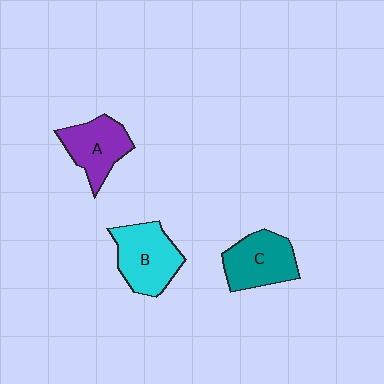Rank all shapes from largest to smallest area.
From largest to smallest: B (cyan), C (teal), A (purple).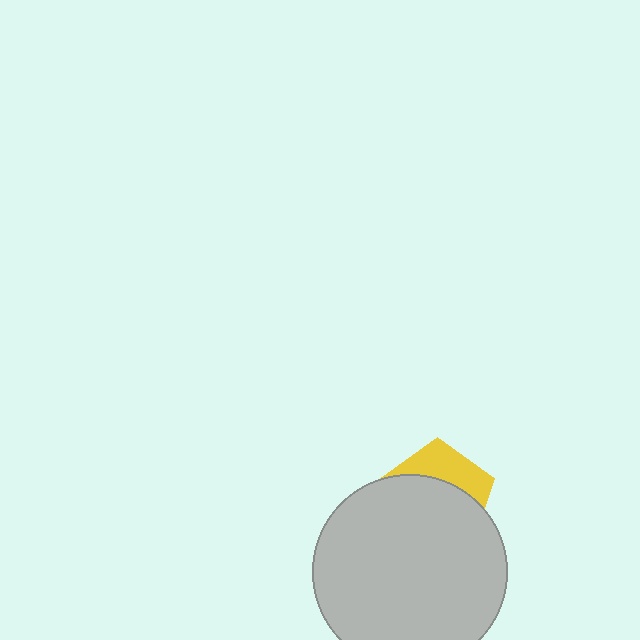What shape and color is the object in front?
The object in front is a light gray circle.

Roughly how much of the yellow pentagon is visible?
A small part of it is visible (roughly 34%).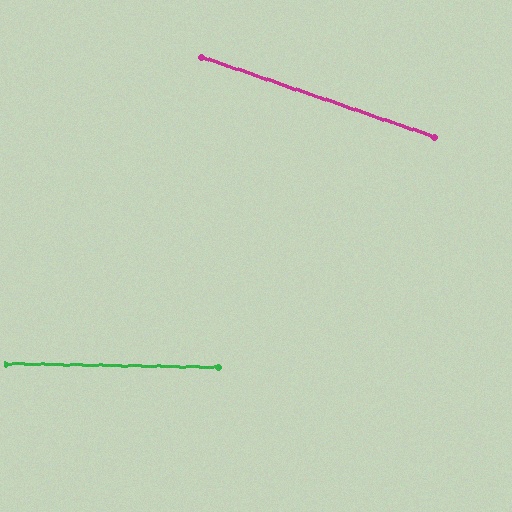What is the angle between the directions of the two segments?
Approximately 18 degrees.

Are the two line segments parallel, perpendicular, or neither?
Neither parallel nor perpendicular — they differ by about 18°.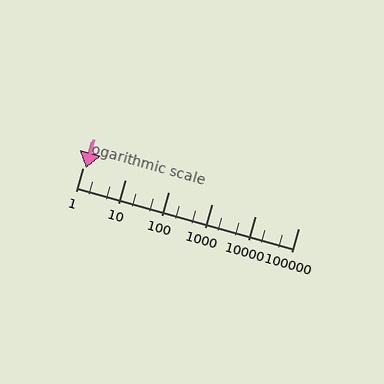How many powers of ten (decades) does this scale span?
The scale spans 5 decades, from 1 to 100000.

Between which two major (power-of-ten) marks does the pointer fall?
The pointer is between 1 and 10.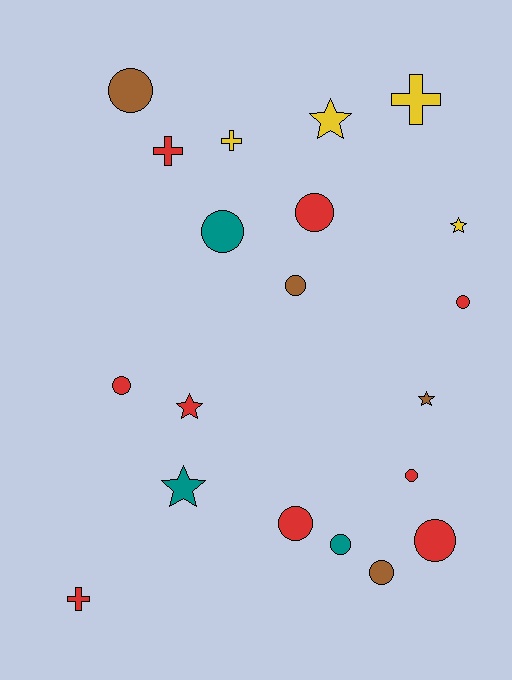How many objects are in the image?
There are 20 objects.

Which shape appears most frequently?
Circle, with 11 objects.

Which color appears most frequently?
Red, with 9 objects.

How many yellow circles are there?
There are no yellow circles.